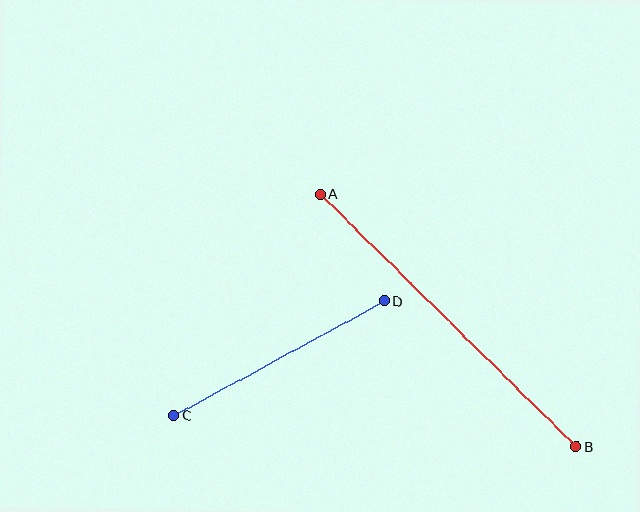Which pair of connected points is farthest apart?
Points A and B are farthest apart.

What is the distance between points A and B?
The distance is approximately 359 pixels.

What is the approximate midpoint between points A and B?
The midpoint is at approximately (448, 320) pixels.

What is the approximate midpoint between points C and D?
The midpoint is at approximately (279, 358) pixels.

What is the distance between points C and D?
The distance is approximately 240 pixels.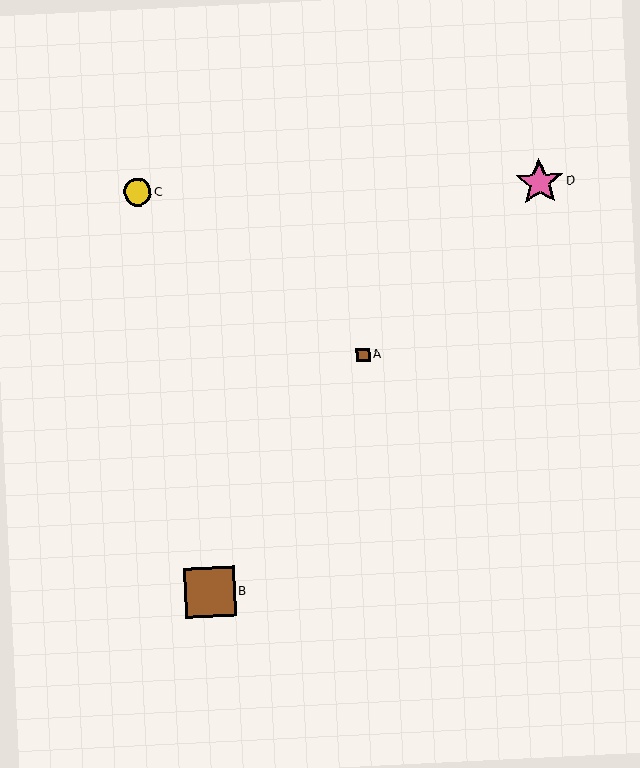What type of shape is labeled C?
Shape C is a yellow circle.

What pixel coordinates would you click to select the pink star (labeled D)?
Click at (539, 182) to select the pink star D.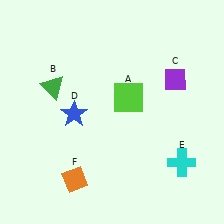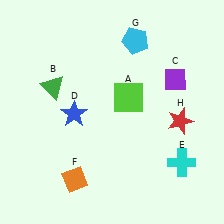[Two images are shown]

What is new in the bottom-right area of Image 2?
A red star (H) was added in the bottom-right area of Image 2.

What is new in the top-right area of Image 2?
A cyan pentagon (G) was added in the top-right area of Image 2.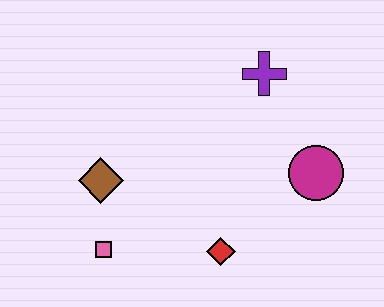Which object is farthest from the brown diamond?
The magenta circle is farthest from the brown diamond.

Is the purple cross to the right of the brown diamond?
Yes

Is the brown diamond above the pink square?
Yes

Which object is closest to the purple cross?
The magenta circle is closest to the purple cross.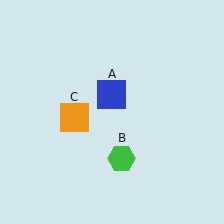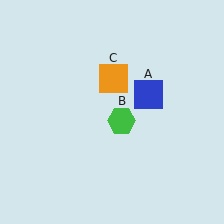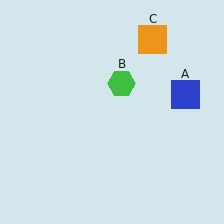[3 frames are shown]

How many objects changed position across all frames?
3 objects changed position: blue square (object A), green hexagon (object B), orange square (object C).